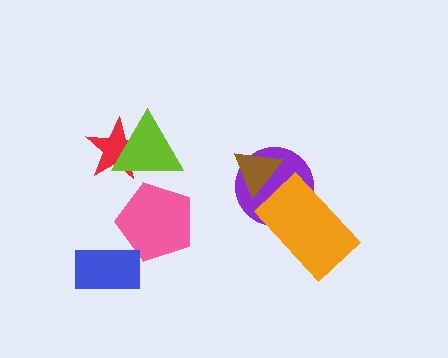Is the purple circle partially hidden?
Yes, it is partially covered by another shape.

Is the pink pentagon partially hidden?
Yes, it is partially covered by another shape.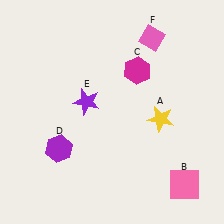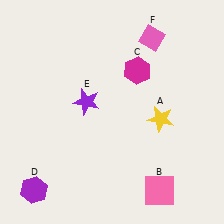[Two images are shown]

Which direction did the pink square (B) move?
The pink square (B) moved left.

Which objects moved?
The objects that moved are: the pink square (B), the purple hexagon (D).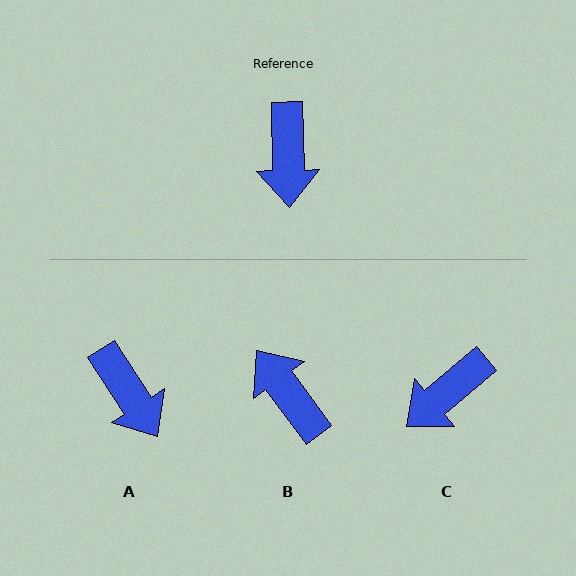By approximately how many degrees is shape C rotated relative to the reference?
Approximately 51 degrees clockwise.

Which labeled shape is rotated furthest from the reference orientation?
B, about 145 degrees away.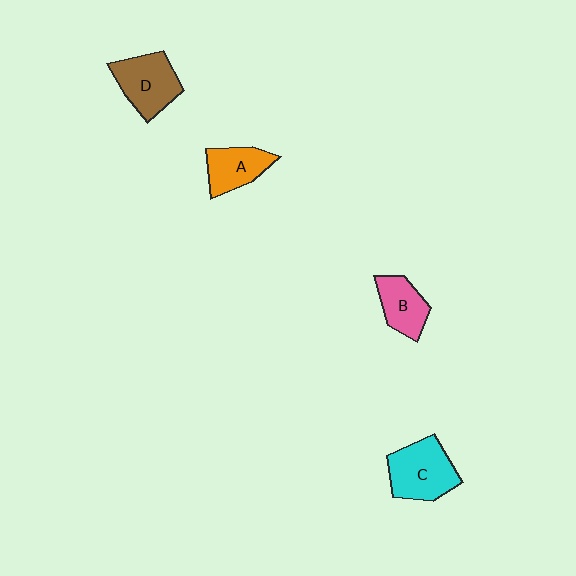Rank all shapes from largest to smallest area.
From largest to smallest: C (cyan), D (brown), A (orange), B (pink).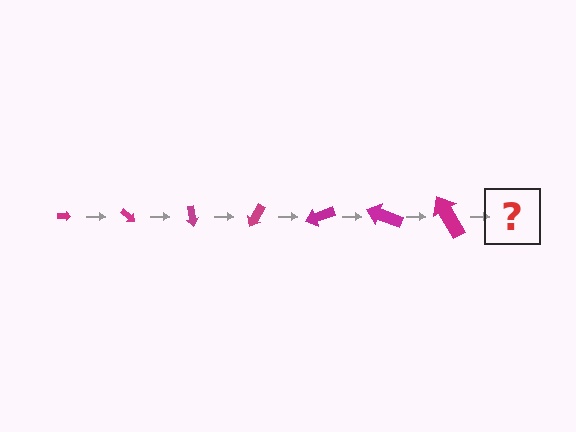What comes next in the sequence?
The next element should be an arrow, larger than the previous one and rotated 280 degrees from the start.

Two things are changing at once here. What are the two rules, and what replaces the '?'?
The two rules are that the arrow grows larger each step and it rotates 40 degrees each step. The '?' should be an arrow, larger than the previous one and rotated 280 degrees from the start.